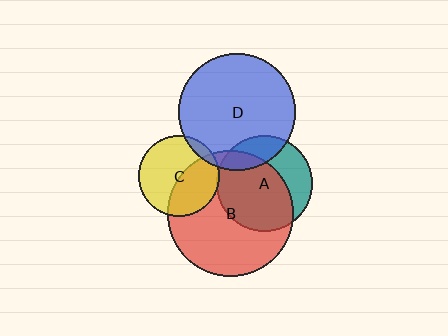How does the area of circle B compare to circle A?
Approximately 1.7 times.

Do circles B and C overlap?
Yes.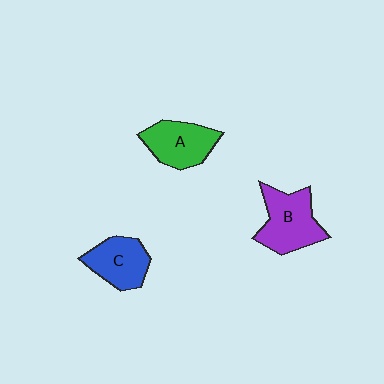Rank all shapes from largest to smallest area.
From largest to smallest: B (purple), A (green), C (blue).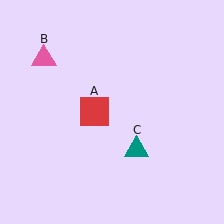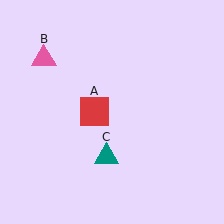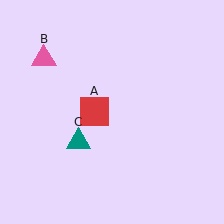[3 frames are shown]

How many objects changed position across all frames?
1 object changed position: teal triangle (object C).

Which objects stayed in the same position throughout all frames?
Red square (object A) and pink triangle (object B) remained stationary.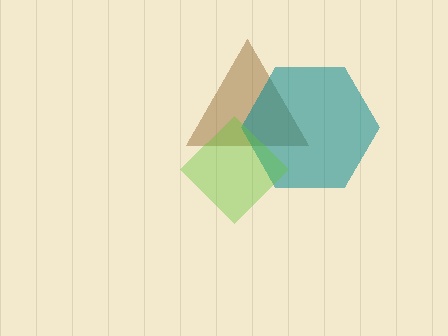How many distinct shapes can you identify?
There are 3 distinct shapes: a brown triangle, a teal hexagon, a lime diamond.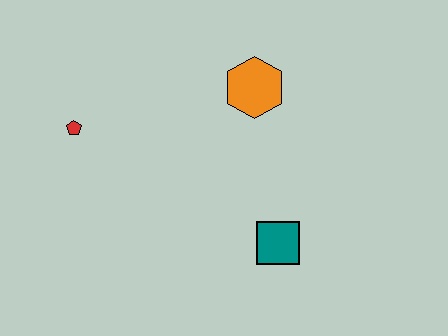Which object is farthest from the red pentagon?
The teal square is farthest from the red pentagon.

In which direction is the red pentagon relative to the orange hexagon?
The red pentagon is to the left of the orange hexagon.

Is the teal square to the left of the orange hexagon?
No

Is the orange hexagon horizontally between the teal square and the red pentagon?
Yes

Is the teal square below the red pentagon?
Yes